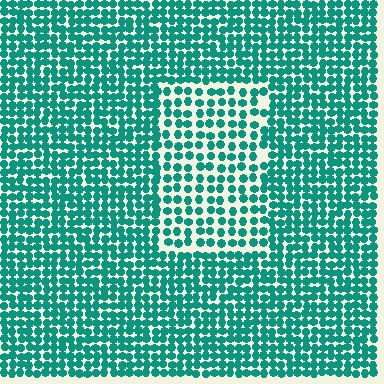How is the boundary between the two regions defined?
The boundary is defined by a change in element density (approximately 1.7x ratio). All elements are the same color, size, and shape.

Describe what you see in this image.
The image contains small teal elements arranged at two different densities. A rectangle-shaped region is visible where the elements are less densely packed than the surrounding area.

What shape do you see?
I see a rectangle.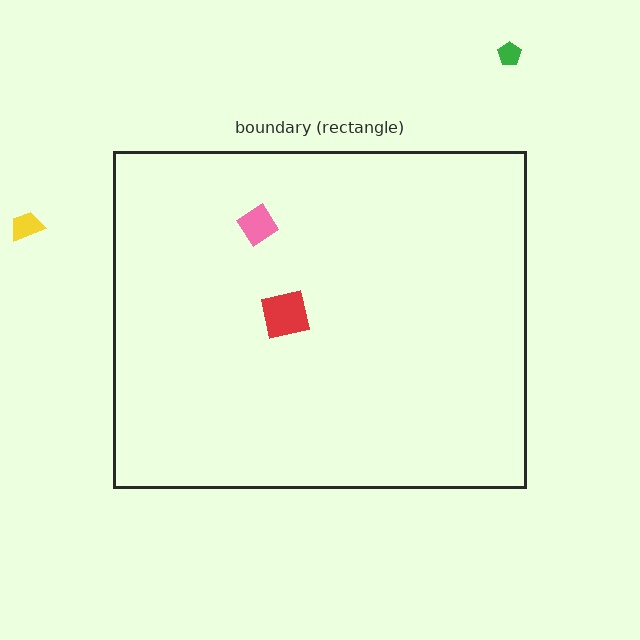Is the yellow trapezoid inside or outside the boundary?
Outside.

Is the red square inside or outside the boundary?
Inside.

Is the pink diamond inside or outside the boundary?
Inside.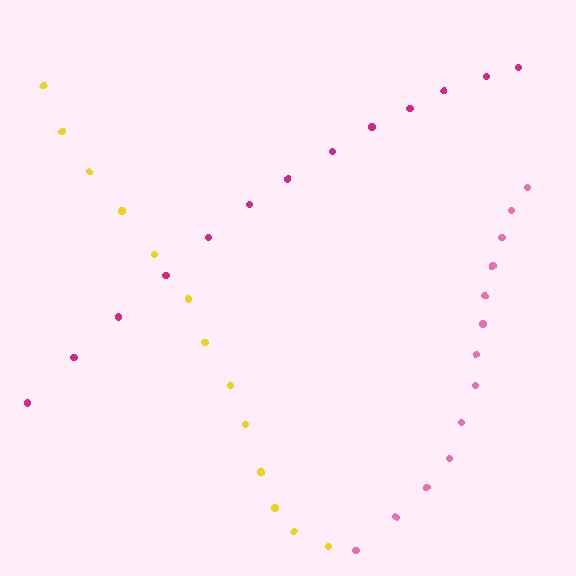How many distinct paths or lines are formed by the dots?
There are 3 distinct paths.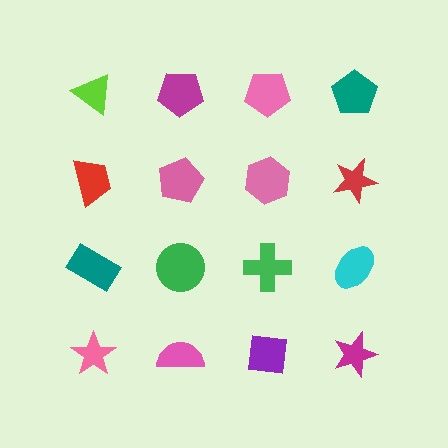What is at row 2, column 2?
A pink pentagon.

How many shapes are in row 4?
4 shapes.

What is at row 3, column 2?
A green circle.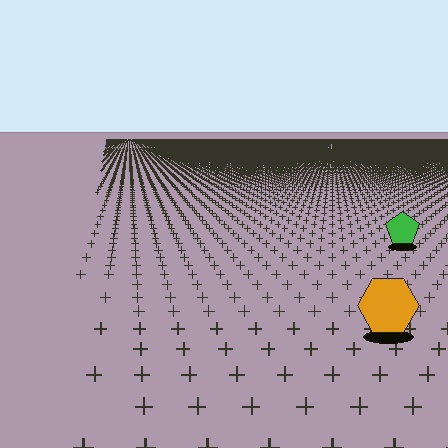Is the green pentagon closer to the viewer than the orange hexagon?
No. The orange hexagon is closer — you can tell from the texture gradient: the ground texture is coarser near it.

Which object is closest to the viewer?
The orange hexagon is closest. The texture marks near it are larger and more spread out.